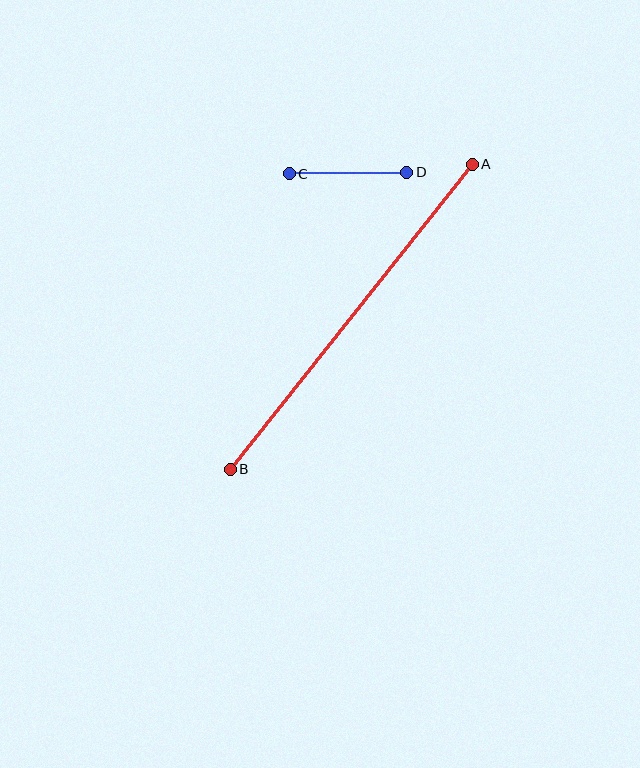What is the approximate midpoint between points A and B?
The midpoint is at approximately (351, 317) pixels.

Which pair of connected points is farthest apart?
Points A and B are farthest apart.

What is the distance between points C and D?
The distance is approximately 117 pixels.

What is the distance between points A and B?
The distance is approximately 389 pixels.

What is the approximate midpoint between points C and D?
The midpoint is at approximately (348, 173) pixels.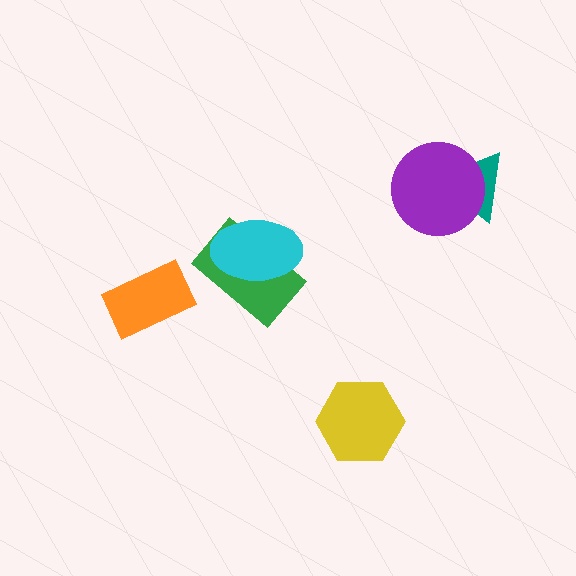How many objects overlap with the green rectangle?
1 object overlaps with the green rectangle.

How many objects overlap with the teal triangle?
1 object overlaps with the teal triangle.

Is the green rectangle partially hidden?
Yes, it is partially covered by another shape.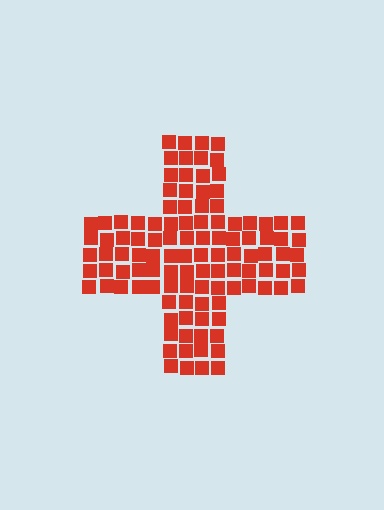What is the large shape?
The large shape is a cross.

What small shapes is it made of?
It is made of small squares.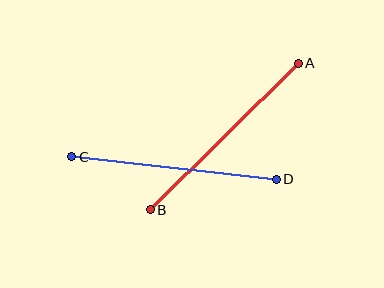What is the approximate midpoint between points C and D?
The midpoint is at approximately (174, 168) pixels.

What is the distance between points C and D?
The distance is approximately 206 pixels.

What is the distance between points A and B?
The distance is approximately 208 pixels.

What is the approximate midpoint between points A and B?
The midpoint is at approximately (224, 137) pixels.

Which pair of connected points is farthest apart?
Points A and B are farthest apart.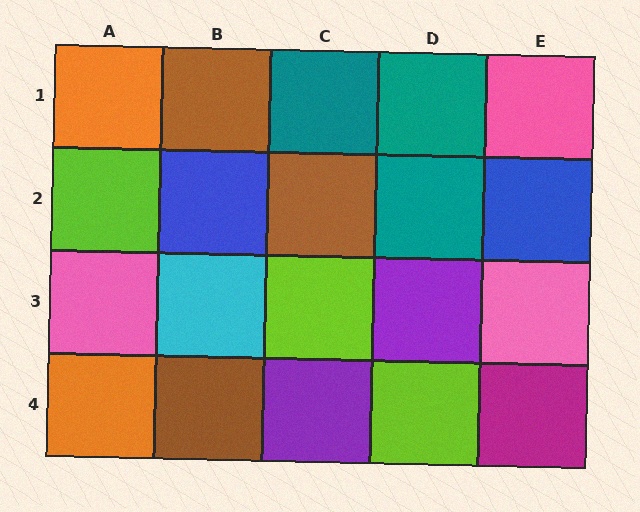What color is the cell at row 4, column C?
Purple.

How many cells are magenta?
1 cell is magenta.